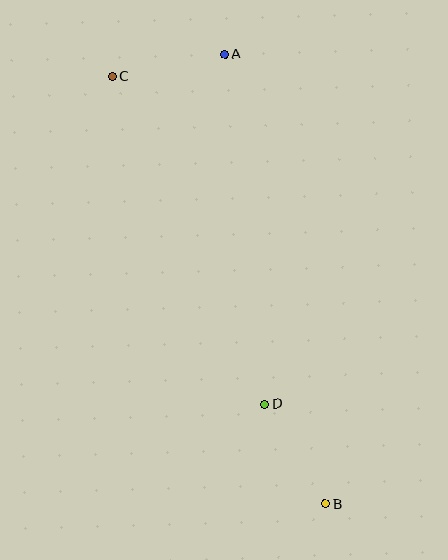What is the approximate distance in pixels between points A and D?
The distance between A and D is approximately 352 pixels.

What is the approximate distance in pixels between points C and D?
The distance between C and D is approximately 361 pixels.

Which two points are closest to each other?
Points A and C are closest to each other.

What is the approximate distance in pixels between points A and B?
The distance between A and B is approximately 461 pixels.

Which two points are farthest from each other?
Points B and C are farthest from each other.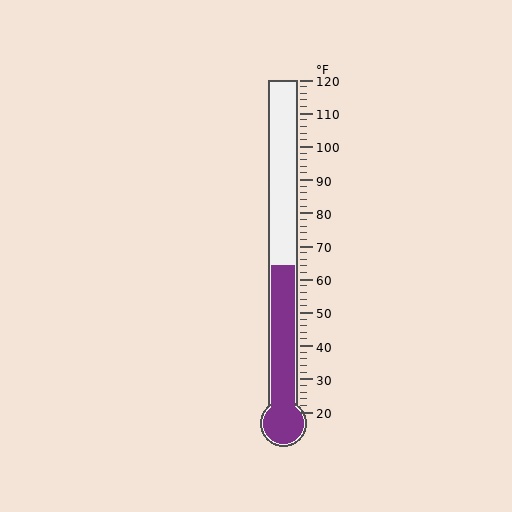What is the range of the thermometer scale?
The thermometer scale ranges from 20°F to 120°F.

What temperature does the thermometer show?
The thermometer shows approximately 64°F.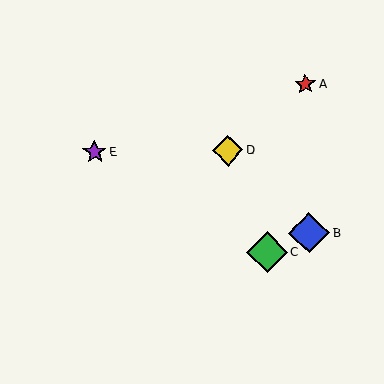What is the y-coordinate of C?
Object C is at y≈252.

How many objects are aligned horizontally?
2 objects (D, E) are aligned horizontally.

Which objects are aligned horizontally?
Objects D, E are aligned horizontally.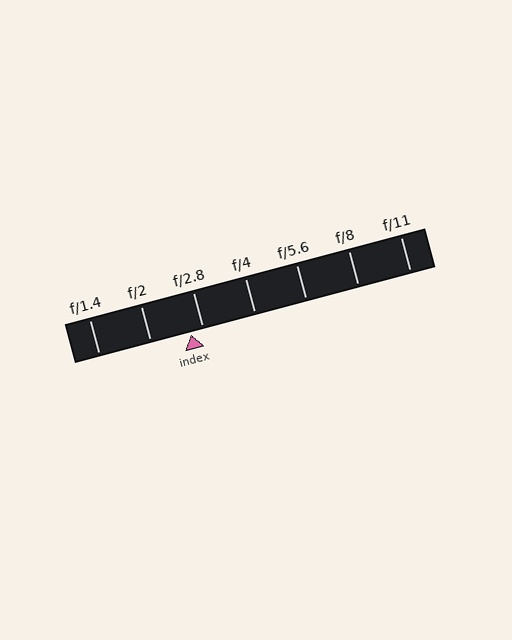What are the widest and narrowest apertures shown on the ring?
The widest aperture shown is f/1.4 and the narrowest is f/11.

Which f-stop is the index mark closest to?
The index mark is closest to f/2.8.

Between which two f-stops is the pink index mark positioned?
The index mark is between f/2 and f/2.8.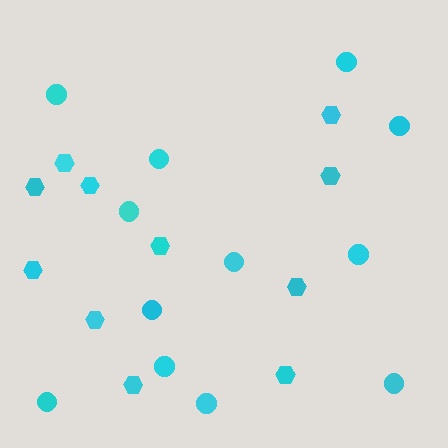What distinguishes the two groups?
There are 2 groups: one group of hexagons (11) and one group of circles (12).